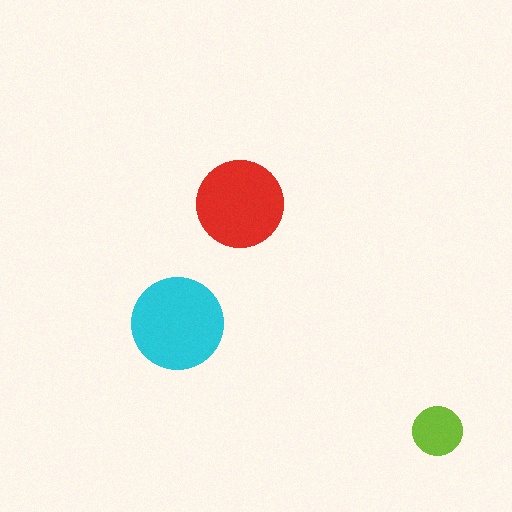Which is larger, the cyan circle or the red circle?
The cyan one.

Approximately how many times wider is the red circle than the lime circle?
About 2 times wider.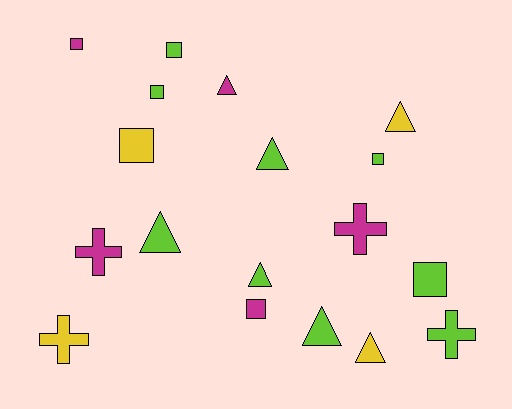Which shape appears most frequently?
Square, with 7 objects.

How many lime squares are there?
There are 4 lime squares.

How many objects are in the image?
There are 18 objects.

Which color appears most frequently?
Lime, with 9 objects.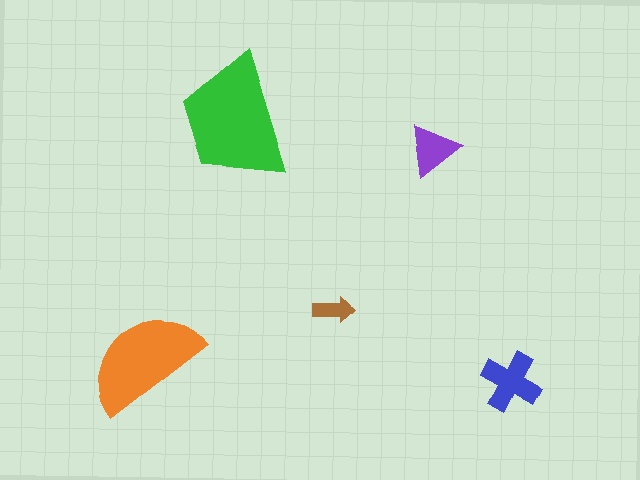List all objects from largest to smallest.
The green trapezoid, the orange semicircle, the blue cross, the purple triangle, the brown arrow.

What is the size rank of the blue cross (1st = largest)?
3rd.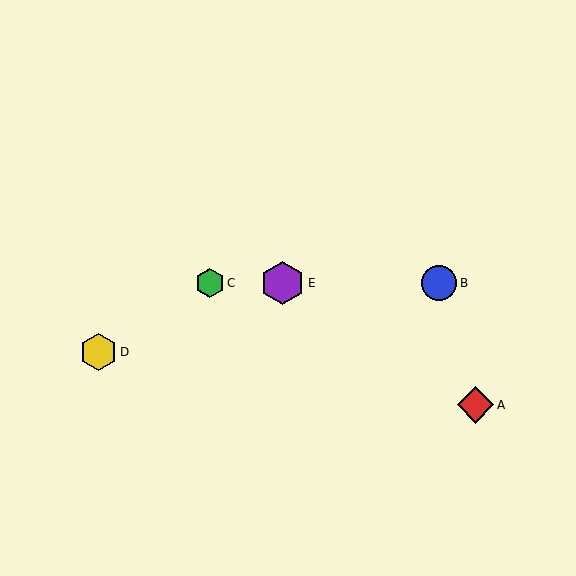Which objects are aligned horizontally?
Objects B, C, E are aligned horizontally.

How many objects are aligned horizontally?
3 objects (B, C, E) are aligned horizontally.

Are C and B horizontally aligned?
Yes, both are at y≈283.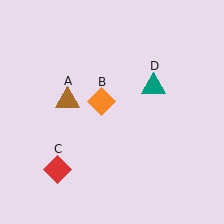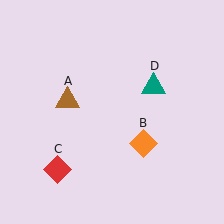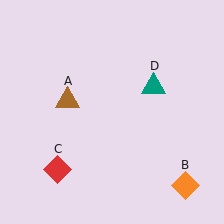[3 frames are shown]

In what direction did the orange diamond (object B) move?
The orange diamond (object B) moved down and to the right.